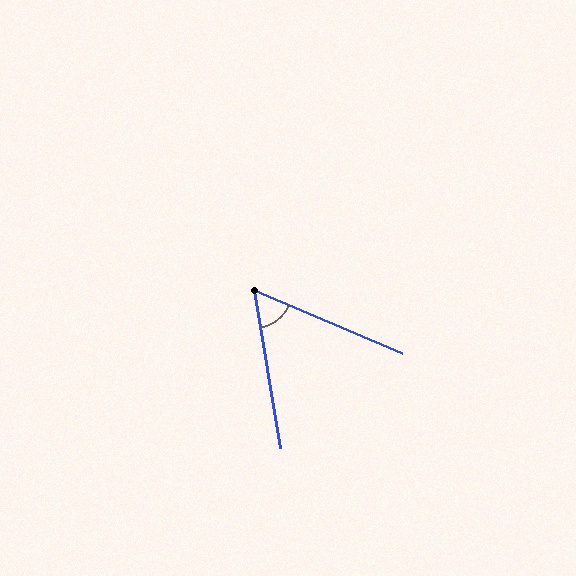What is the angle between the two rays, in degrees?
Approximately 57 degrees.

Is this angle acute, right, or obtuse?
It is acute.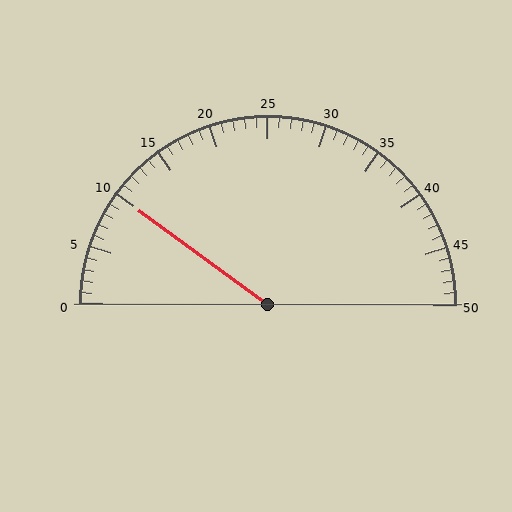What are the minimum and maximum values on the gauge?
The gauge ranges from 0 to 50.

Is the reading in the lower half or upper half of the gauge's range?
The reading is in the lower half of the range (0 to 50).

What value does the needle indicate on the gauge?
The needle indicates approximately 10.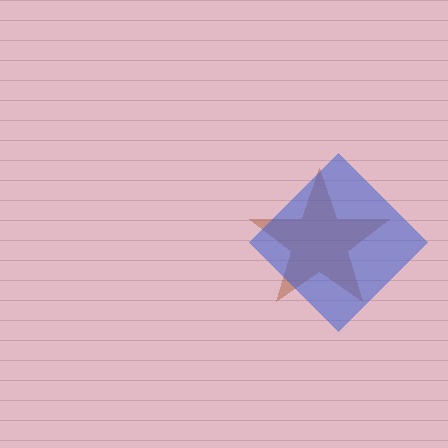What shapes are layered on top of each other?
The layered shapes are: a brown star, a blue diamond.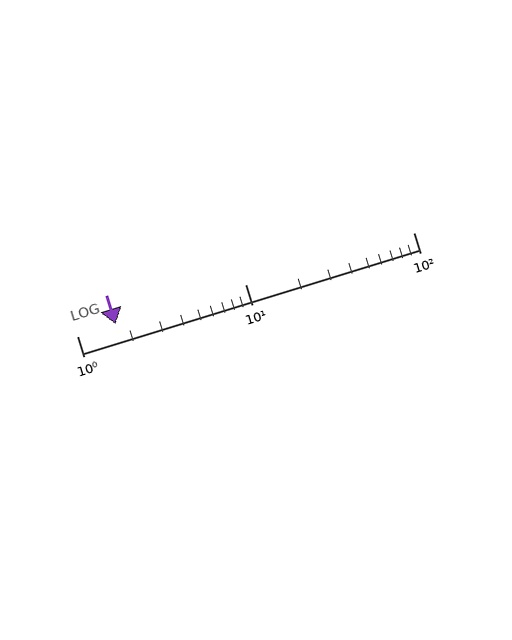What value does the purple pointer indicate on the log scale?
The pointer indicates approximately 1.7.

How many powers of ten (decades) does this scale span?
The scale spans 2 decades, from 1 to 100.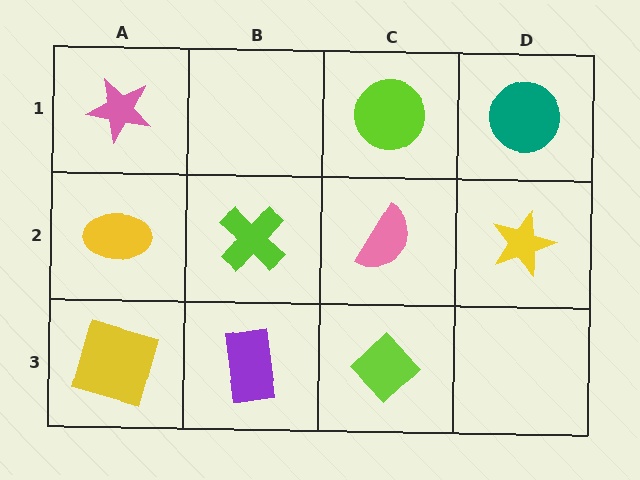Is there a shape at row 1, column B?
No, that cell is empty.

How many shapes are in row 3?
3 shapes.